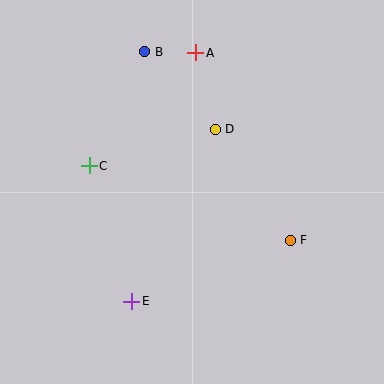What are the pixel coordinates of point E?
Point E is at (132, 301).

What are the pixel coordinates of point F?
Point F is at (290, 241).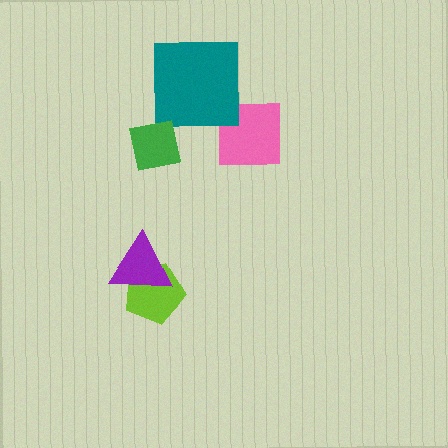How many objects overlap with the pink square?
0 objects overlap with the pink square.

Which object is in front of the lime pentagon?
The purple triangle is in front of the lime pentagon.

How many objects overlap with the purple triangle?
1 object overlaps with the purple triangle.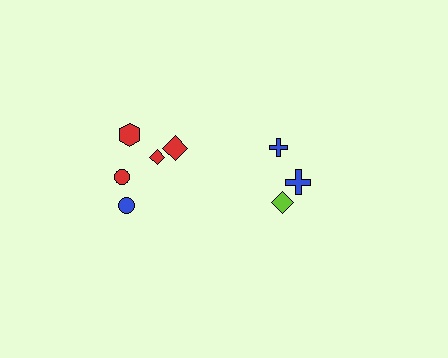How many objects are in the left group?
There are 5 objects.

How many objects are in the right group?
There are 3 objects.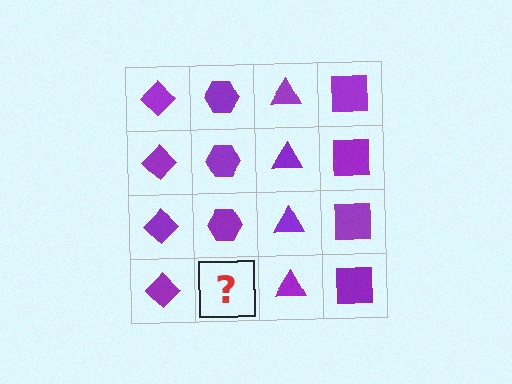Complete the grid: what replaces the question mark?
The question mark should be replaced with a purple hexagon.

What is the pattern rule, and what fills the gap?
The rule is that each column has a consistent shape. The gap should be filled with a purple hexagon.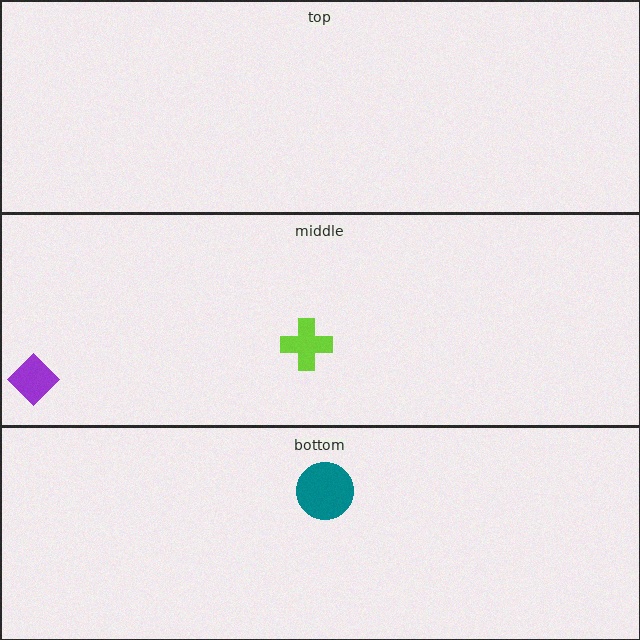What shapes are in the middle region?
The lime cross, the purple diamond.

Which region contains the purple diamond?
The middle region.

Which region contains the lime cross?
The middle region.